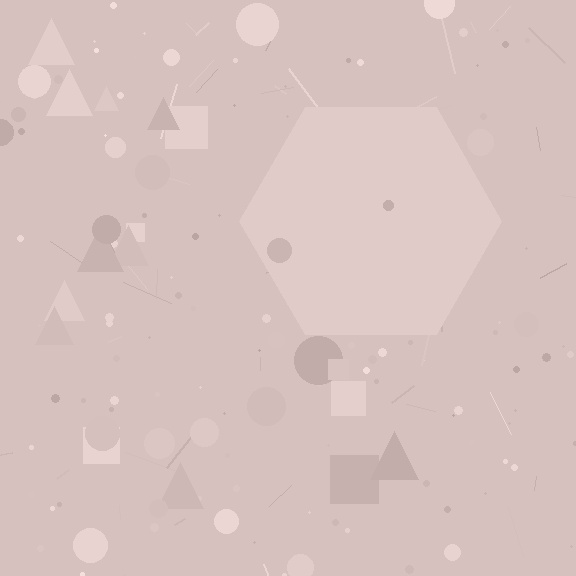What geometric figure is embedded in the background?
A hexagon is embedded in the background.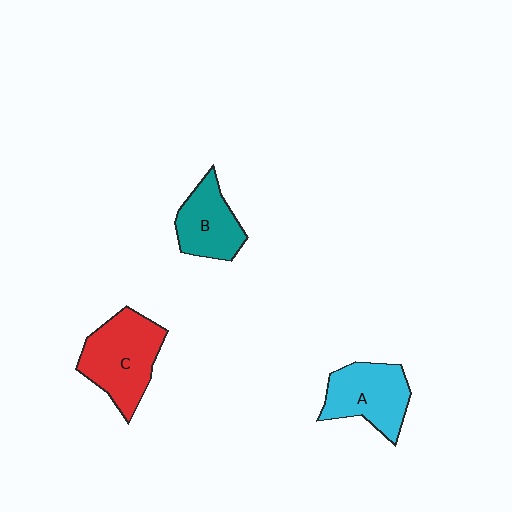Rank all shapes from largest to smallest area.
From largest to smallest: C (red), A (cyan), B (teal).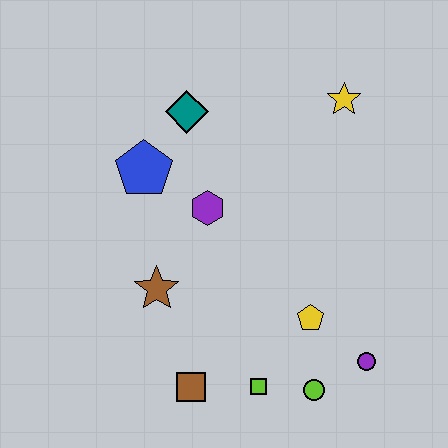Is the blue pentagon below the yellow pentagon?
No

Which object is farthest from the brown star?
The yellow star is farthest from the brown star.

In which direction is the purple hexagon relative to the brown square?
The purple hexagon is above the brown square.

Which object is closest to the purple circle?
The lime circle is closest to the purple circle.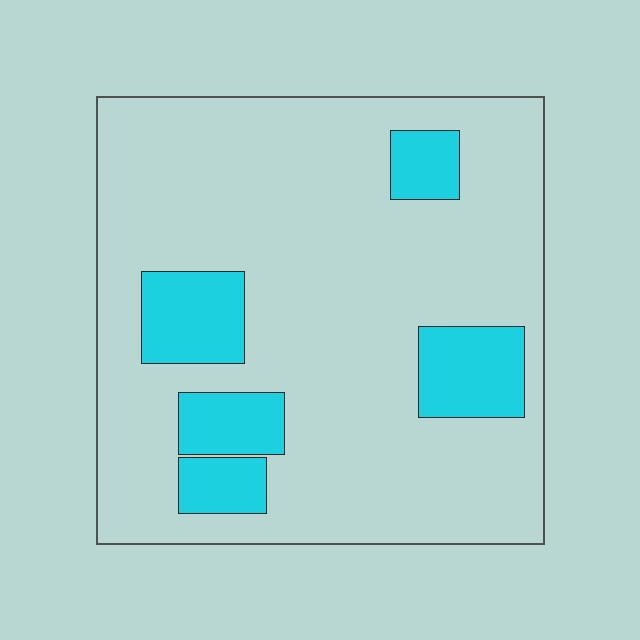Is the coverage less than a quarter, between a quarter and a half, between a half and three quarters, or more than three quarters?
Less than a quarter.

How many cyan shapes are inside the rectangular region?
5.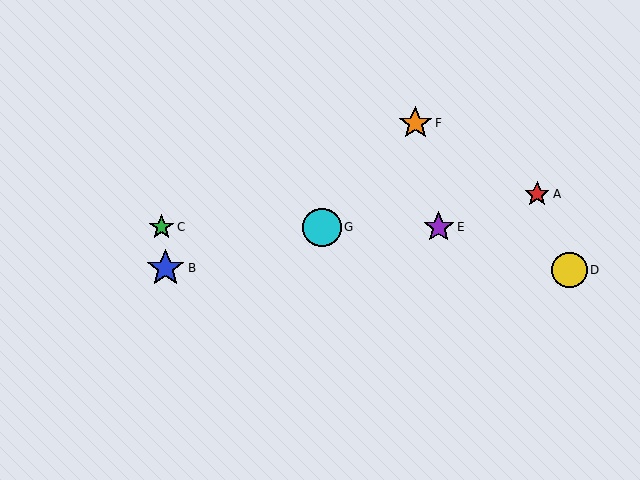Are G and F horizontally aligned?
No, G is at y≈227 and F is at y≈123.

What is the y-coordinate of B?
Object B is at y≈268.